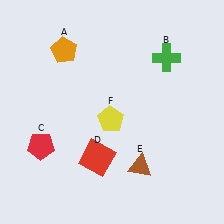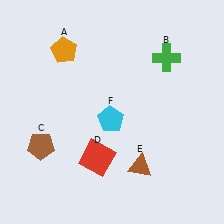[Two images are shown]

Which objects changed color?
C changed from red to brown. F changed from yellow to cyan.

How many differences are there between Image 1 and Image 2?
There are 2 differences between the two images.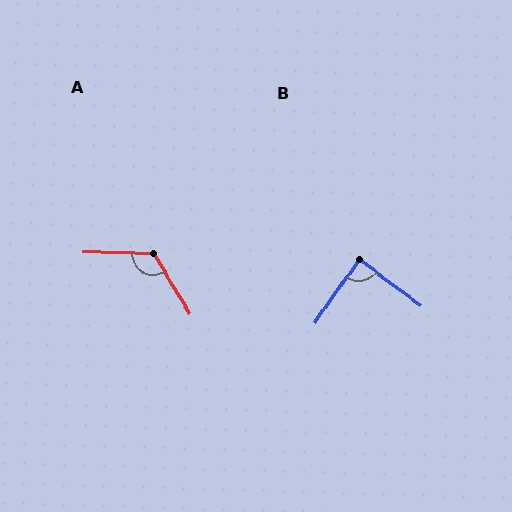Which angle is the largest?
A, at approximately 123 degrees.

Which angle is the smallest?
B, at approximately 88 degrees.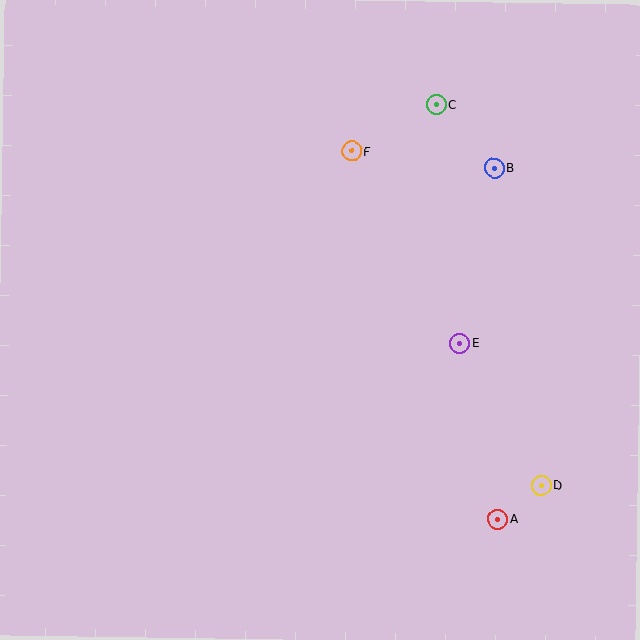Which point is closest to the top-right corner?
Point B is closest to the top-right corner.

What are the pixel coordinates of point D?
Point D is at (541, 485).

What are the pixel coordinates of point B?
Point B is at (495, 168).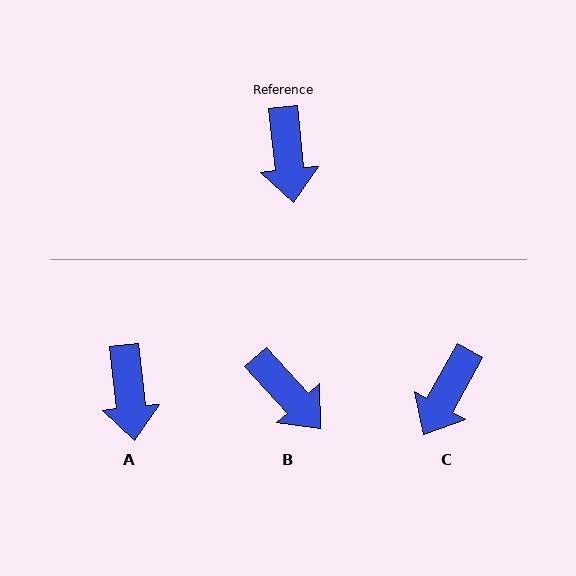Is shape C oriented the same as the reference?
No, it is off by about 35 degrees.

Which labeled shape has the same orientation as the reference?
A.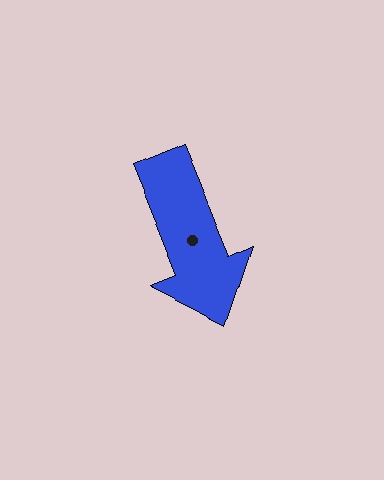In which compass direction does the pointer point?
South.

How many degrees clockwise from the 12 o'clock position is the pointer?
Approximately 158 degrees.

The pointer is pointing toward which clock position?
Roughly 5 o'clock.